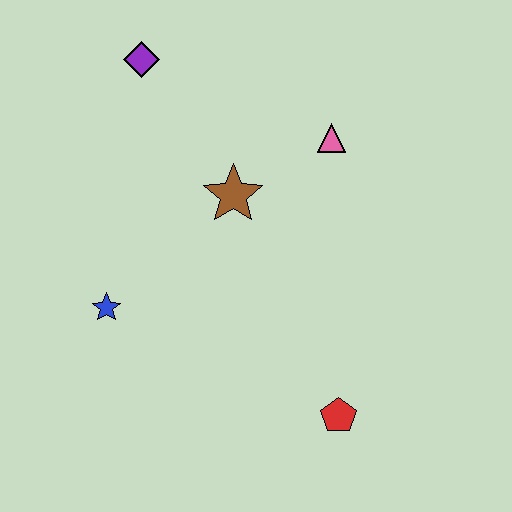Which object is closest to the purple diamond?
The brown star is closest to the purple diamond.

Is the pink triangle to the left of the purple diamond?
No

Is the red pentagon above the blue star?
No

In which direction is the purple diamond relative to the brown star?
The purple diamond is above the brown star.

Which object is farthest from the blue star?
The pink triangle is farthest from the blue star.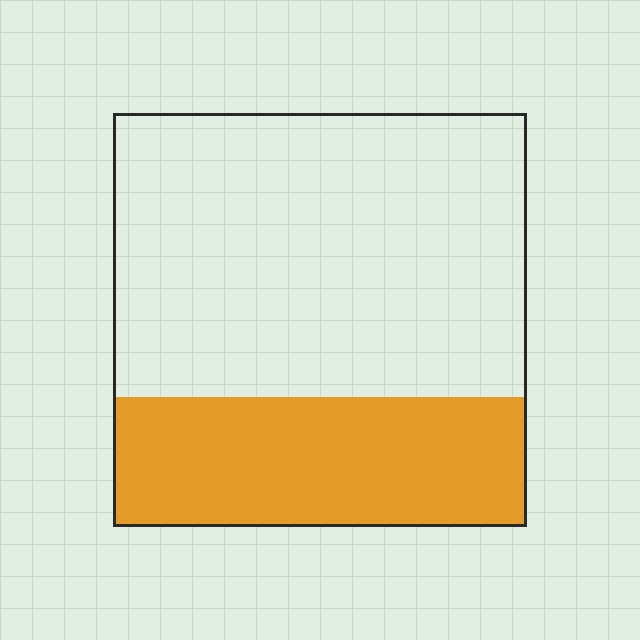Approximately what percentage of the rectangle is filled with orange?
Approximately 30%.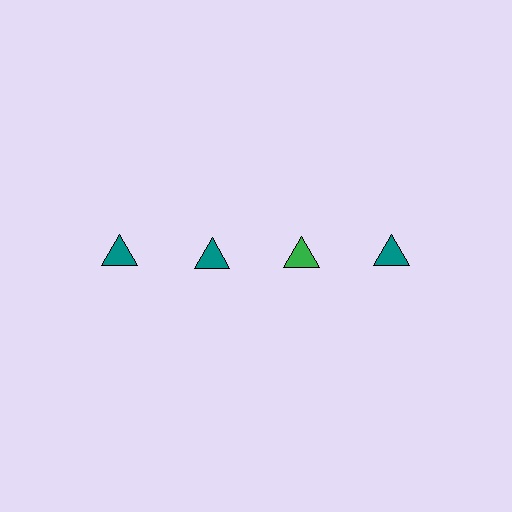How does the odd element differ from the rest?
It has a different color: green instead of teal.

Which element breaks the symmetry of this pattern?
The green triangle in the top row, center column breaks the symmetry. All other shapes are teal triangles.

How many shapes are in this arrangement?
There are 4 shapes arranged in a grid pattern.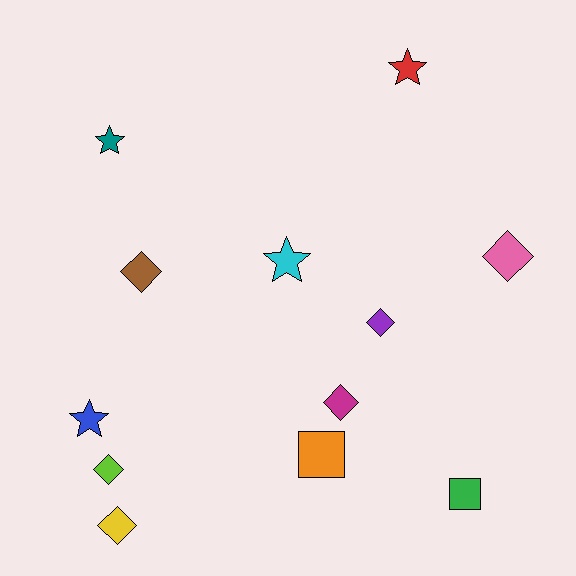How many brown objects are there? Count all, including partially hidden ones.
There is 1 brown object.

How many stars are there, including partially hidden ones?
There are 4 stars.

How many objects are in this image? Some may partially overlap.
There are 12 objects.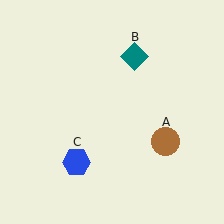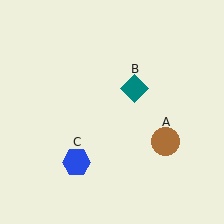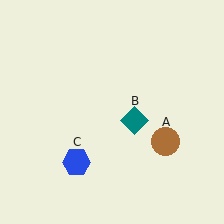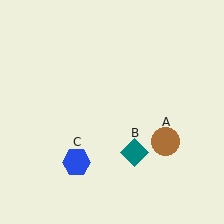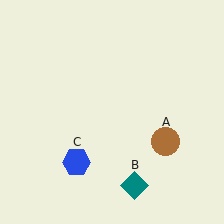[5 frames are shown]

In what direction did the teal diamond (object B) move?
The teal diamond (object B) moved down.